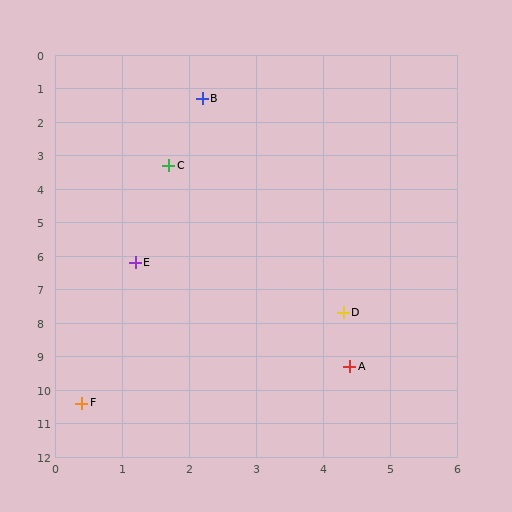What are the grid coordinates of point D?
Point D is at approximately (4.3, 7.7).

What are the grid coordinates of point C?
Point C is at approximately (1.7, 3.3).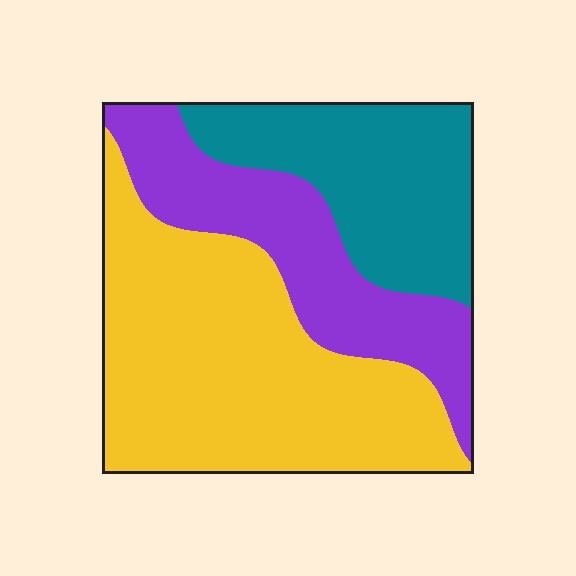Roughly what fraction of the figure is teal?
Teal covers about 25% of the figure.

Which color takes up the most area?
Yellow, at roughly 50%.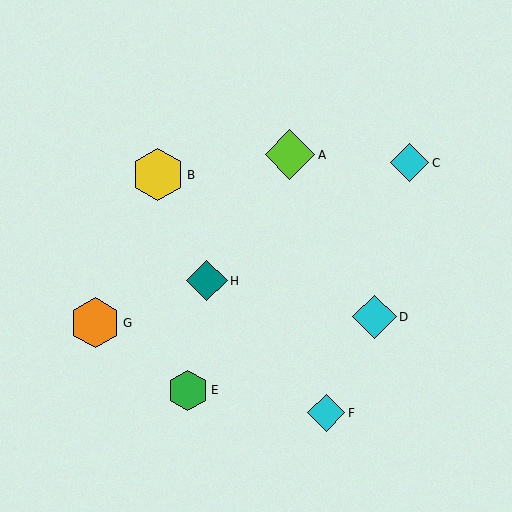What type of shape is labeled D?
Shape D is a cyan diamond.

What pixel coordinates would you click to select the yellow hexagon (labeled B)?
Click at (158, 175) to select the yellow hexagon B.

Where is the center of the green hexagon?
The center of the green hexagon is at (188, 390).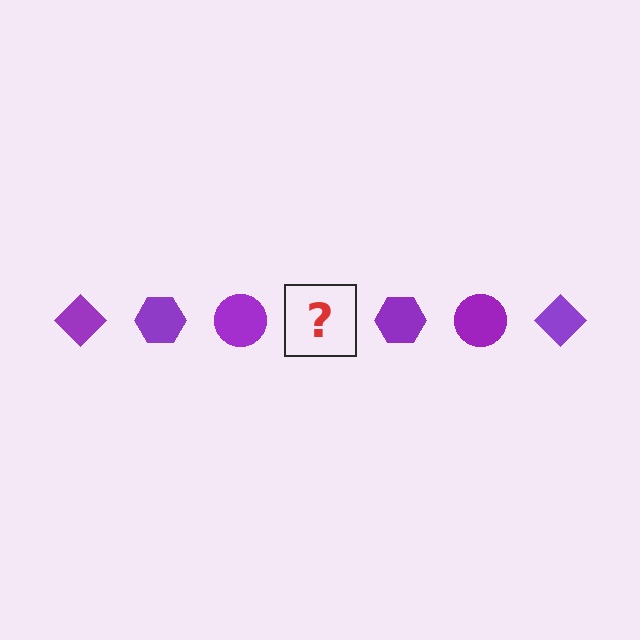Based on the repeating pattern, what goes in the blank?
The blank should be a purple diamond.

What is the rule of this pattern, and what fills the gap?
The rule is that the pattern cycles through diamond, hexagon, circle shapes in purple. The gap should be filled with a purple diamond.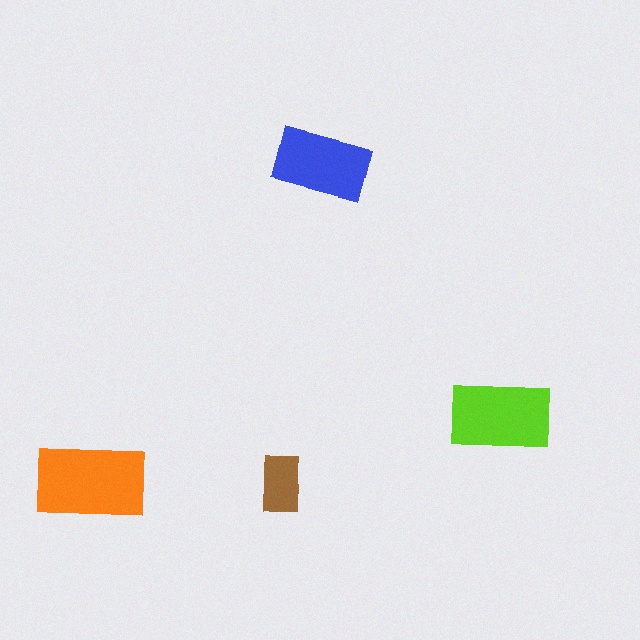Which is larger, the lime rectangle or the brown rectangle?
The lime one.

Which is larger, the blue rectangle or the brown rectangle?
The blue one.